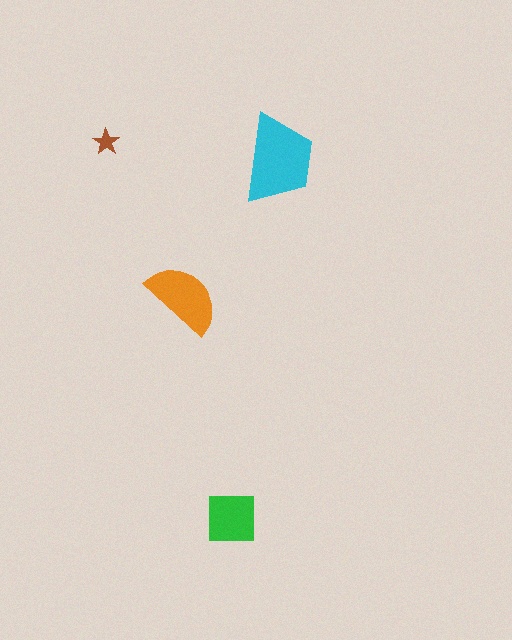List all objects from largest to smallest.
The cyan trapezoid, the orange semicircle, the green square, the brown star.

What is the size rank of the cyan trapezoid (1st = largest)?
1st.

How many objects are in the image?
There are 4 objects in the image.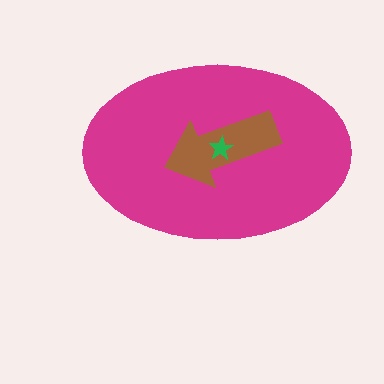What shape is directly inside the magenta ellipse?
The brown arrow.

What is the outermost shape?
The magenta ellipse.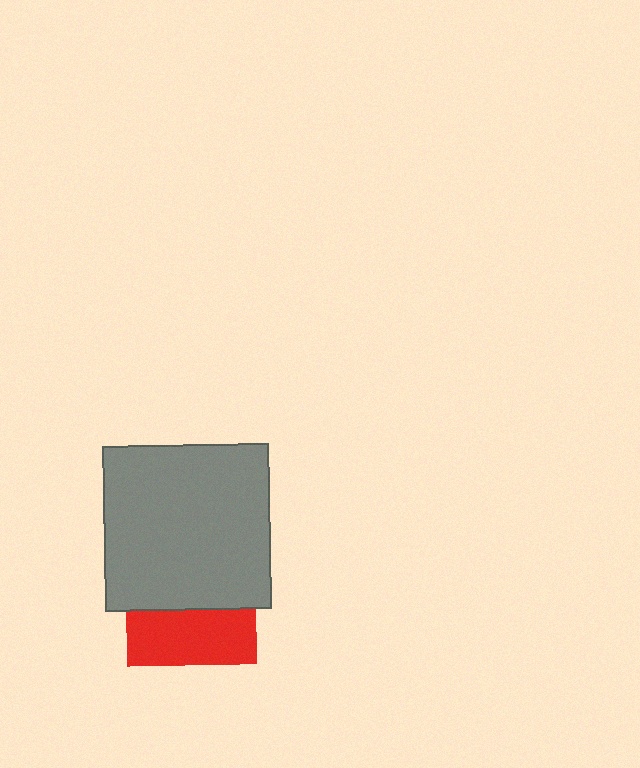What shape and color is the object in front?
The object in front is a gray square.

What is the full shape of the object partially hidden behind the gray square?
The partially hidden object is a red square.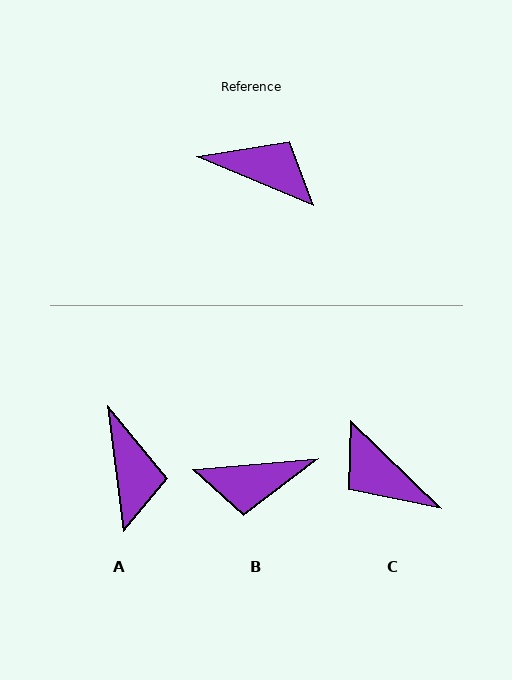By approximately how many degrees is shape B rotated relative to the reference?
Approximately 152 degrees clockwise.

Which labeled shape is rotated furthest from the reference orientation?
C, about 159 degrees away.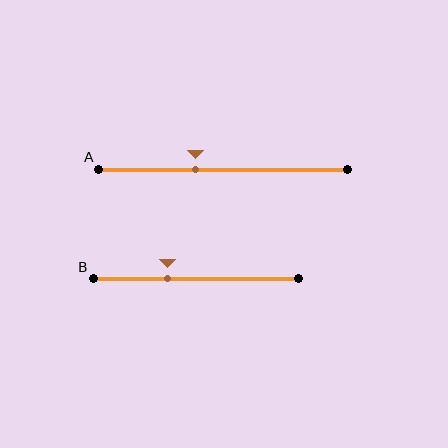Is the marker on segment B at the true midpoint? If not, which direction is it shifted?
No, the marker on segment B is shifted to the left by about 14% of the segment length.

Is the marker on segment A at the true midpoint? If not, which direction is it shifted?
No, the marker on segment A is shifted to the left by about 11% of the segment length.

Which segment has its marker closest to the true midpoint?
Segment A has its marker closest to the true midpoint.